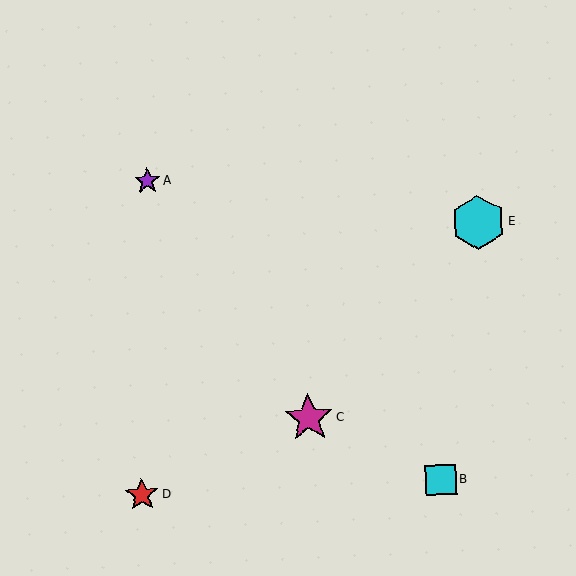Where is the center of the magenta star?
The center of the magenta star is at (309, 418).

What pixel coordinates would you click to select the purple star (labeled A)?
Click at (147, 181) to select the purple star A.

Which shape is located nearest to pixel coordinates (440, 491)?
The cyan square (labeled B) at (441, 480) is nearest to that location.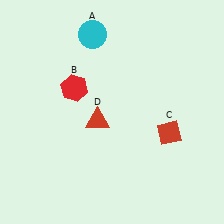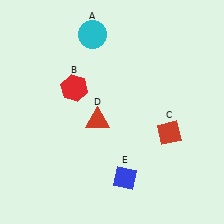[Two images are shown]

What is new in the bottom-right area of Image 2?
A blue diamond (E) was added in the bottom-right area of Image 2.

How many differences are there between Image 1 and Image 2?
There is 1 difference between the two images.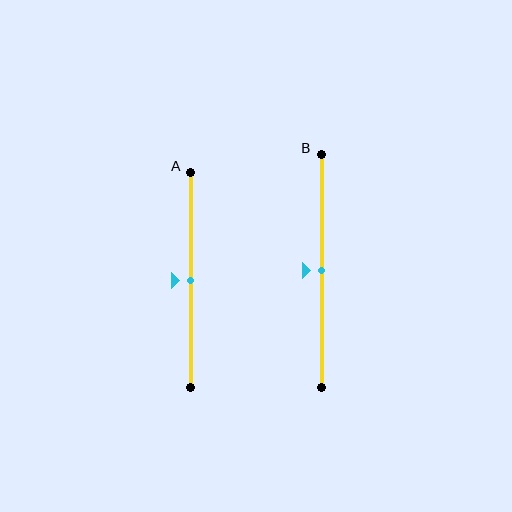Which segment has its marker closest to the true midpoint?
Segment A has its marker closest to the true midpoint.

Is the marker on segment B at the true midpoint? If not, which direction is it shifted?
Yes, the marker on segment B is at the true midpoint.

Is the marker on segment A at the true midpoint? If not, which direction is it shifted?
Yes, the marker on segment A is at the true midpoint.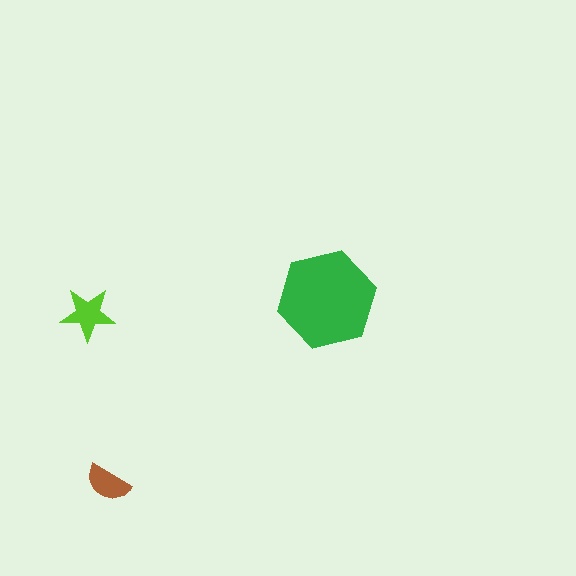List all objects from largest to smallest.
The green hexagon, the lime star, the brown semicircle.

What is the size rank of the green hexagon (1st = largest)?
1st.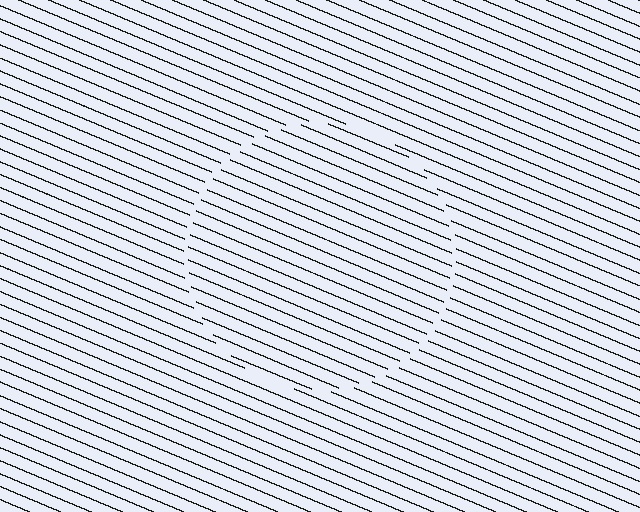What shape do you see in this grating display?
An illusory circle. The interior of the shape contains the same grating, shifted by half a period — the contour is defined by the phase discontinuity where line-ends from the inner and outer gratings abut.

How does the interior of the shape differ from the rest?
The interior of the shape contains the same grating, shifted by half a period — the contour is defined by the phase discontinuity where line-ends from the inner and outer gratings abut.